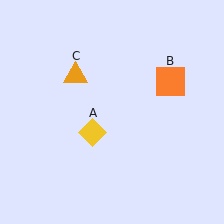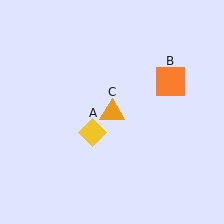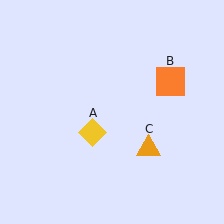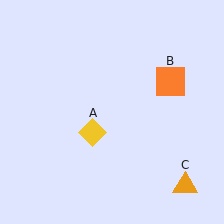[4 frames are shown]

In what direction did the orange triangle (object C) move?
The orange triangle (object C) moved down and to the right.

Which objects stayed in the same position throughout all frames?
Yellow diamond (object A) and orange square (object B) remained stationary.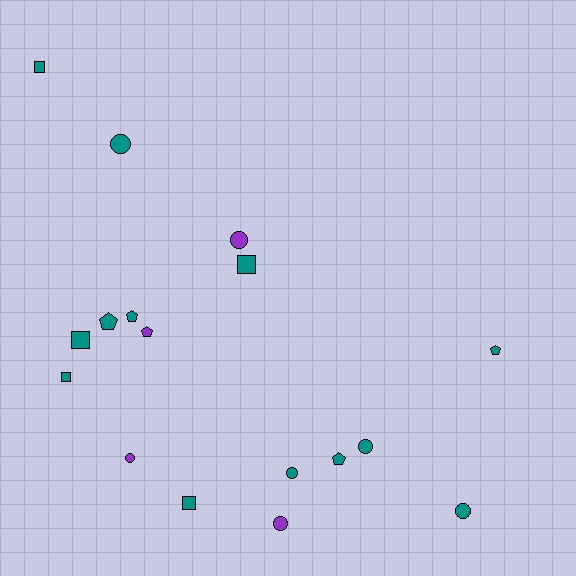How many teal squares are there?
There are 5 teal squares.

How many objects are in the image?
There are 17 objects.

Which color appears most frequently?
Teal, with 13 objects.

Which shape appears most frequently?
Circle, with 7 objects.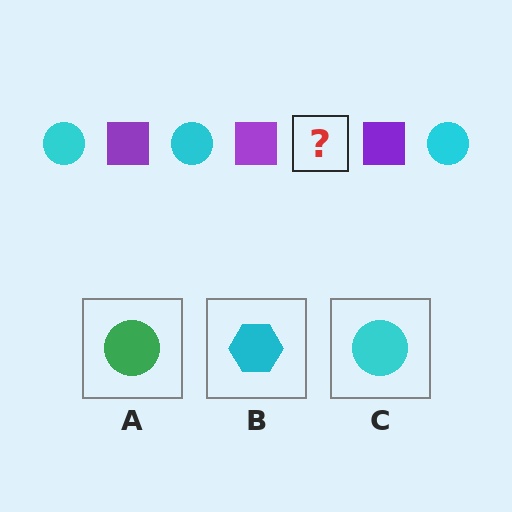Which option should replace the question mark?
Option C.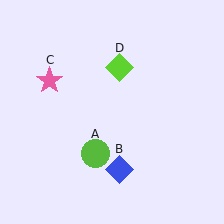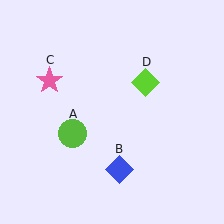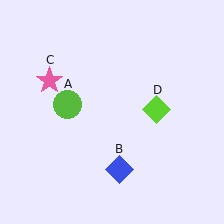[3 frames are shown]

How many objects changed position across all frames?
2 objects changed position: lime circle (object A), lime diamond (object D).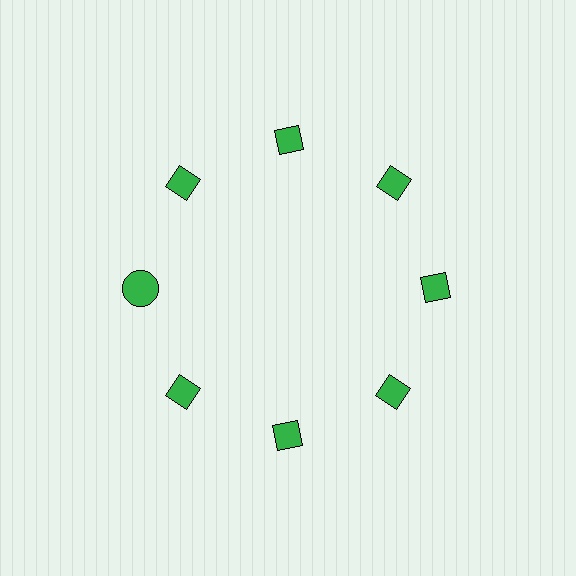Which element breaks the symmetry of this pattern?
The green circle at roughly the 9 o'clock position breaks the symmetry. All other shapes are green diamonds.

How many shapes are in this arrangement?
There are 8 shapes arranged in a ring pattern.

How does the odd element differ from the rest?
It has a different shape: circle instead of diamond.